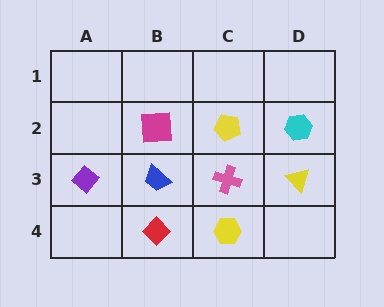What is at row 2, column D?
A cyan hexagon.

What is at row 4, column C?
A yellow hexagon.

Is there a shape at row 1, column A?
No, that cell is empty.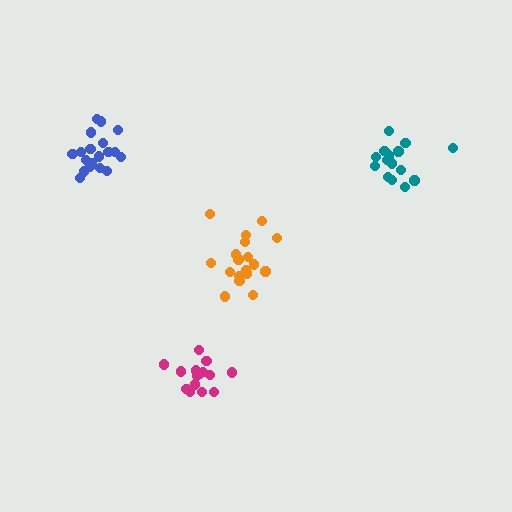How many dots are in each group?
Group 1: 15 dots, Group 2: 15 dots, Group 3: 19 dots, Group 4: 18 dots (67 total).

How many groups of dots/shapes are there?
There are 4 groups.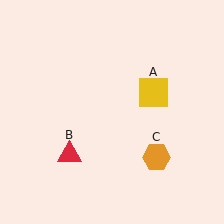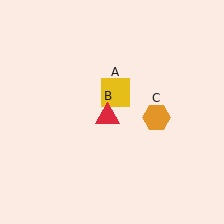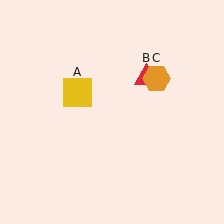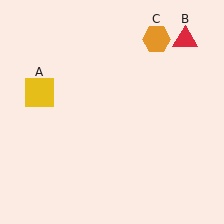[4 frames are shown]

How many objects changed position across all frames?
3 objects changed position: yellow square (object A), red triangle (object B), orange hexagon (object C).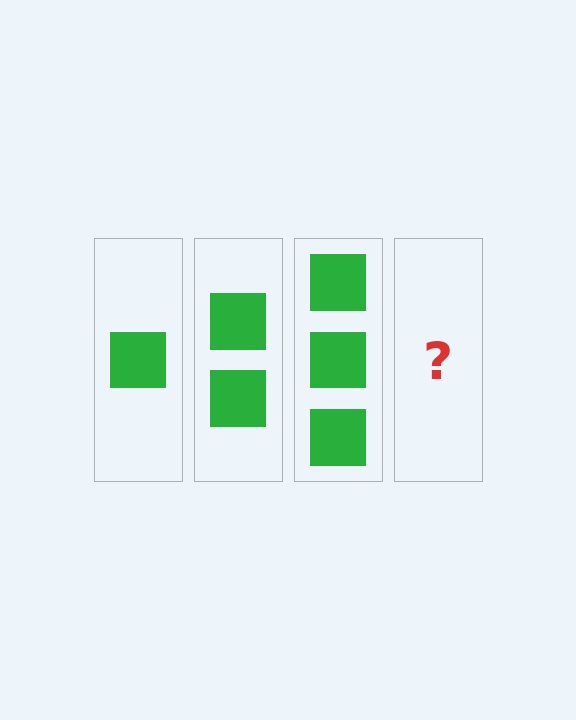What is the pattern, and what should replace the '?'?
The pattern is that each step adds one more square. The '?' should be 4 squares.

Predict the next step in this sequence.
The next step is 4 squares.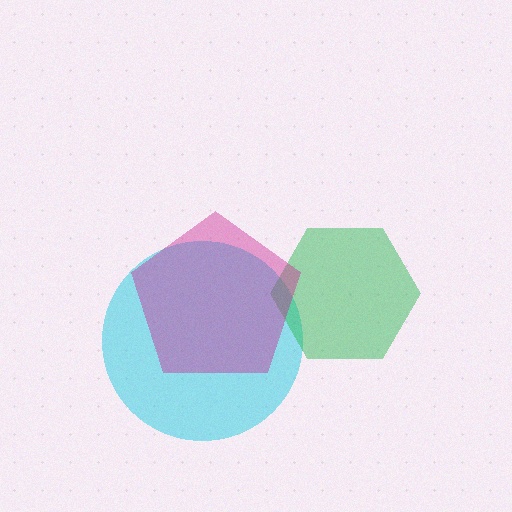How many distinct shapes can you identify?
There are 3 distinct shapes: a cyan circle, a green hexagon, a magenta pentagon.